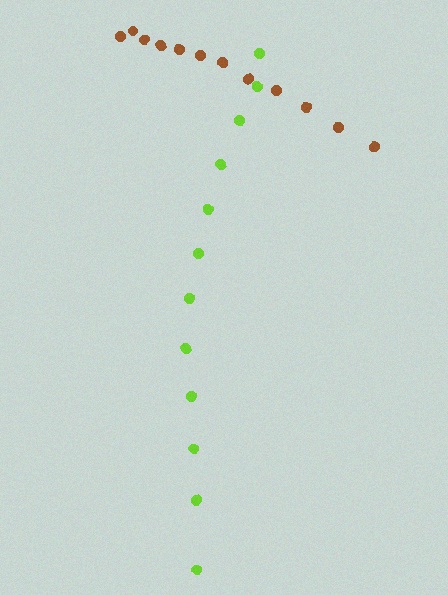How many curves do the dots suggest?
There are 2 distinct paths.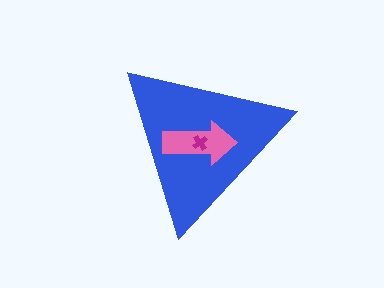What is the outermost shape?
The blue triangle.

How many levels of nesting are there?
3.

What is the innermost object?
The magenta cross.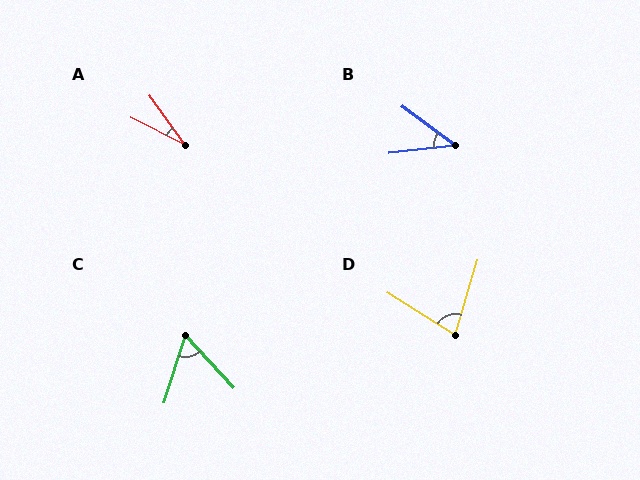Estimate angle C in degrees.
Approximately 60 degrees.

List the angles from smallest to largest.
A (28°), B (44°), C (60°), D (75°).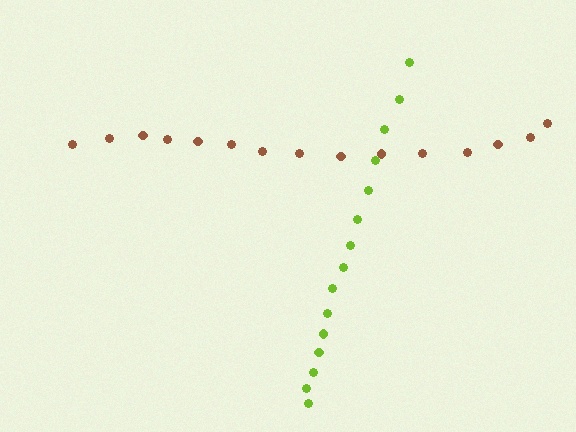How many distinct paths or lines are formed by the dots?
There are 2 distinct paths.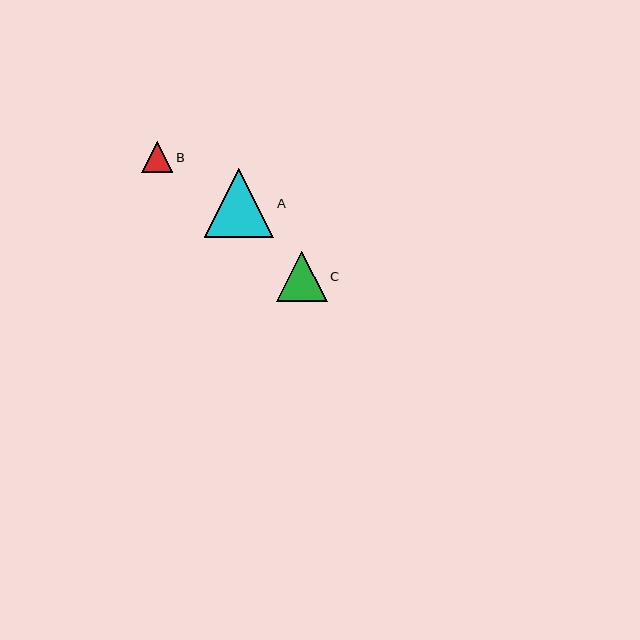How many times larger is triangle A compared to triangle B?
Triangle A is approximately 2.2 times the size of triangle B.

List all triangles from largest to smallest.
From largest to smallest: A, C, B.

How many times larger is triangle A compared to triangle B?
Triangle A is approximately 2.2 times the size of triangle B.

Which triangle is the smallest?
Triangle B is the smallest with a size of approximately 31 pixels.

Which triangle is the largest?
Triangle A is the largest with a size of approximately 69 pixels.